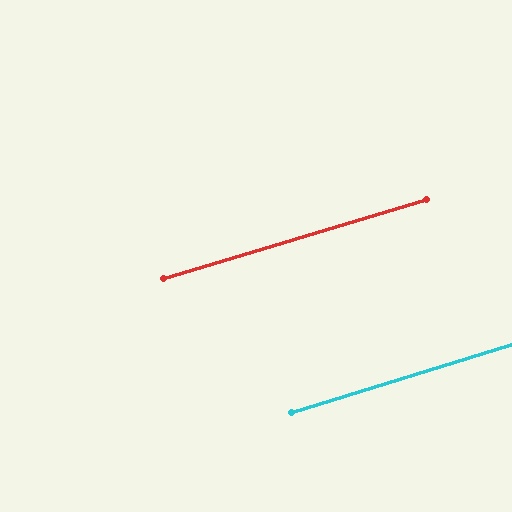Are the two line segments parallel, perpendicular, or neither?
Parallel — their directions differ by only 0.6°.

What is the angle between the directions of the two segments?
Approximately 1 degree.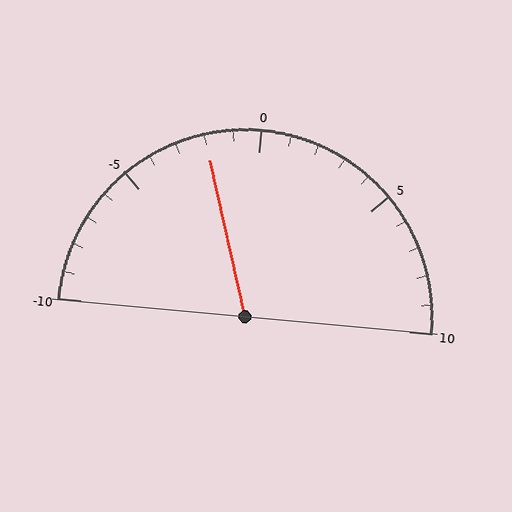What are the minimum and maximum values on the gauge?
The gauge ranges from -10 to 10.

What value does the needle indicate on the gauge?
The needle indicates approximately -2.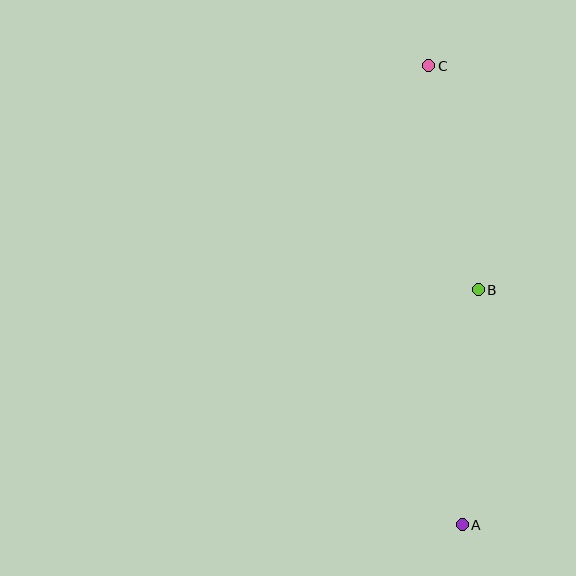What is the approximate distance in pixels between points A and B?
The distance between A and B is approximately 235 pixels.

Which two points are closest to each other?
Points B and C are closest to each other.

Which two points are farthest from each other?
Points A and C are farthest from each other.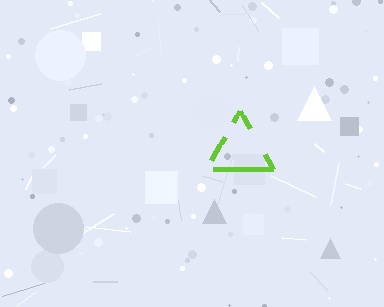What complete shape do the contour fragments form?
The contour fragments form a triangle.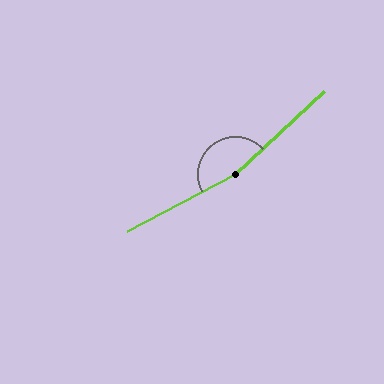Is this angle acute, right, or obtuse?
It is obtuse.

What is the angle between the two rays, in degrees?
Approximately 165 degrees.